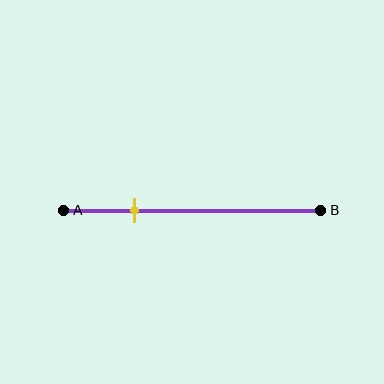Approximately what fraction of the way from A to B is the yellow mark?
The yellow mark is approximately 25% of the way from A to B.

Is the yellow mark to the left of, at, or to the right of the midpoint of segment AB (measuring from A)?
The yellow mark is to the left of the midpoint of segment AB.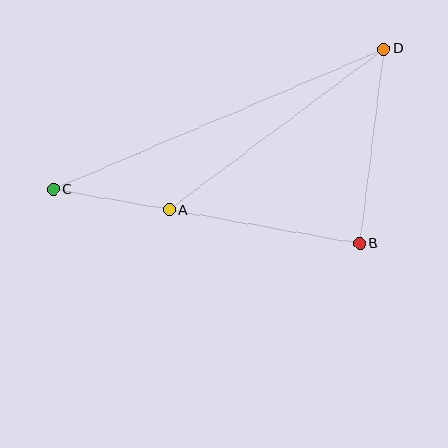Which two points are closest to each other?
Points A and C are closest to each other.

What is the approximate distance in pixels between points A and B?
The distance between A and B is approximately 193 pixels.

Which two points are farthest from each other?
Points C and D are farthest from each other.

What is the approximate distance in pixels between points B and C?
The distance between B and C is approximately 311 pixels.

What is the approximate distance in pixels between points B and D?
The distance between B and D is approximately 196 pixels.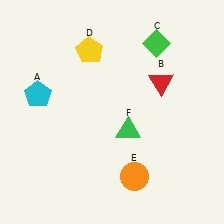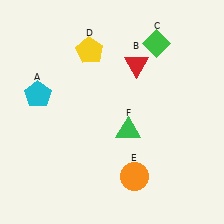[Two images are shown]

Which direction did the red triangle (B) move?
The red triangle (B) moved left.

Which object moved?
The red triangle (B) moved left.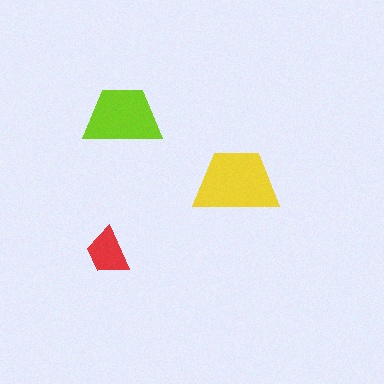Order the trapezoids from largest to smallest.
the yellow one, the lime one, the red one.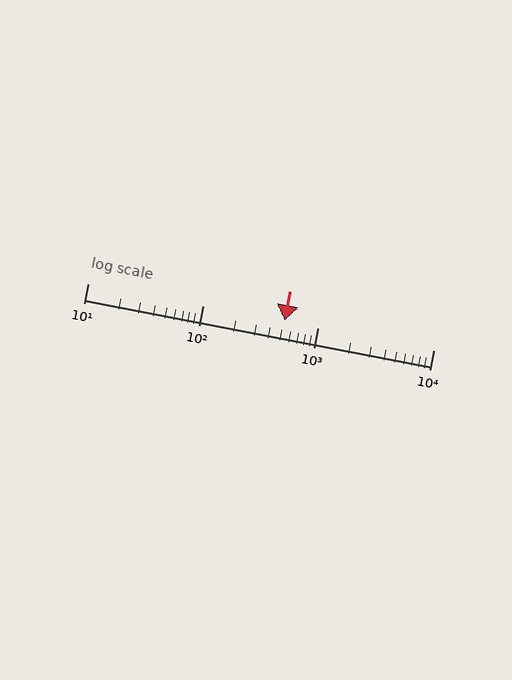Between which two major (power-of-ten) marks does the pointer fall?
The pointer is between 100 and 1000.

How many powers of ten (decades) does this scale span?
The scale spans 3 decades, from 10 to 10000.